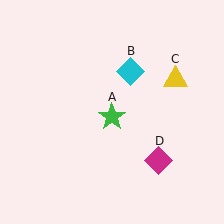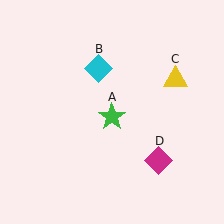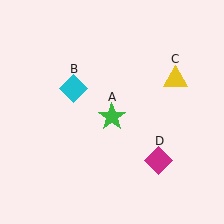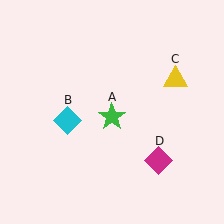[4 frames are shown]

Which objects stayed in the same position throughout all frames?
Green star (object A) and yellow triangle (object C) and magenta diamond (object D) remained stationary.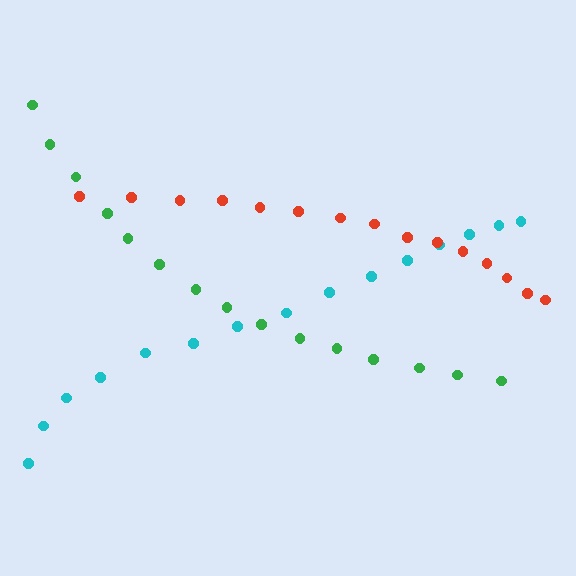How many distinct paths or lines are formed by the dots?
There are 3 distinct paths.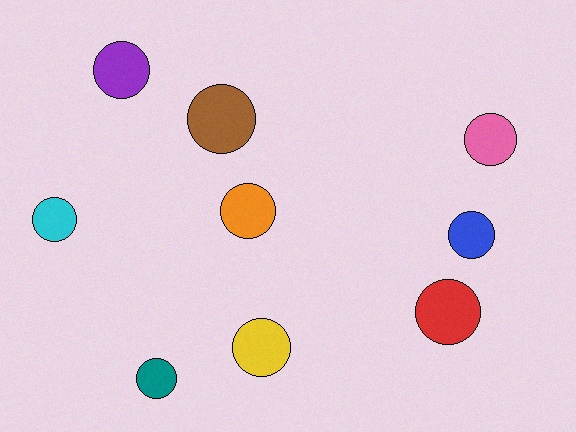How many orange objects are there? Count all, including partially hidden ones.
There is 1 orange object.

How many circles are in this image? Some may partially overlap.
There are 9 circles.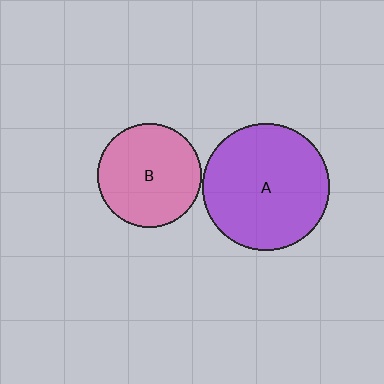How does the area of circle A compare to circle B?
Approximately 1.5 times.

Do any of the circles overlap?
No, none of the circles overlap.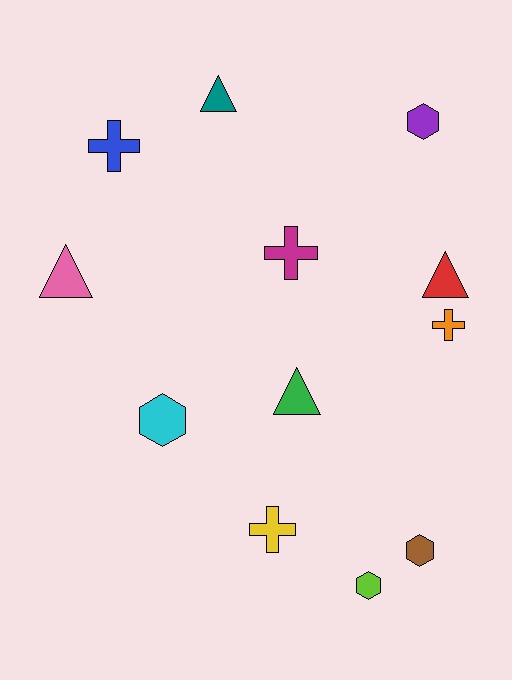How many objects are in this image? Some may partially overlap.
There are 12 objects.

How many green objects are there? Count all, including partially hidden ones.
There is 1 green object.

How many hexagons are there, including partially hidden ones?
There are 4 hexagons.